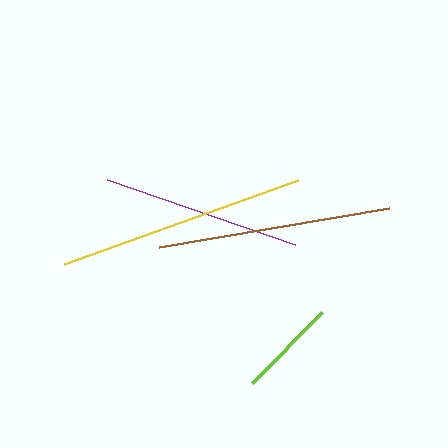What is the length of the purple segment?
The purple segment is approximately 198 pixels long.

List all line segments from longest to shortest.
From longest to shortest: yellow, brown, purple, lime.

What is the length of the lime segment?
The lime segment is approximately 100 pixels long.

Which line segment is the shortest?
The lime line is the shortest at approximately 100 pixels.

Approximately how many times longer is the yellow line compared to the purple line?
The yellow line is approximately 1.3 times the length of the purple line.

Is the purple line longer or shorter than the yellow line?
The yellow line is longer than the purple line.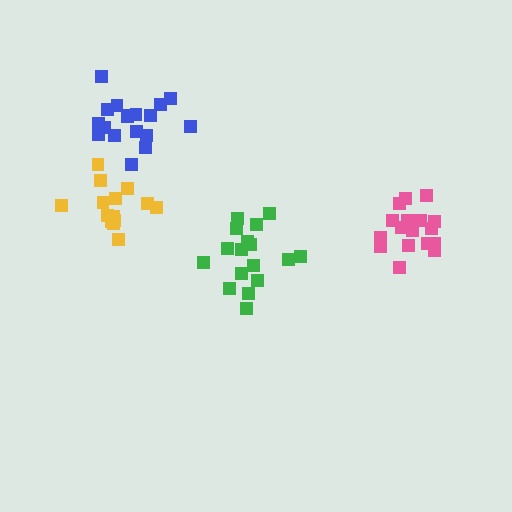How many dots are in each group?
Group 1: 18 dots, Group 2: 17 dots, Group 3: 17 dots, Group 4: 14 dots (66 total).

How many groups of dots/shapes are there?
There are 4 groups.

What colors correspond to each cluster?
The clusters are colored: blue, pink, green, yellow.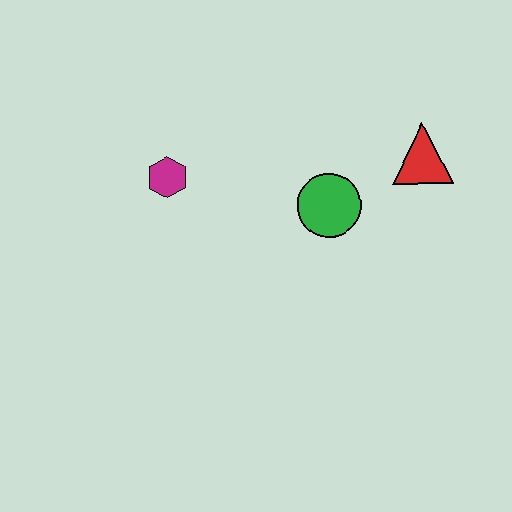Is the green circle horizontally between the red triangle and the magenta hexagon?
Yes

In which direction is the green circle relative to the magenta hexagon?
The green circle is to the right of the magenta hexagon.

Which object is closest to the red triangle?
The green circle is closest to the red triangle.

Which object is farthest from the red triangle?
The magenta hexagon is farthest from the red triangle.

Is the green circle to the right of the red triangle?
No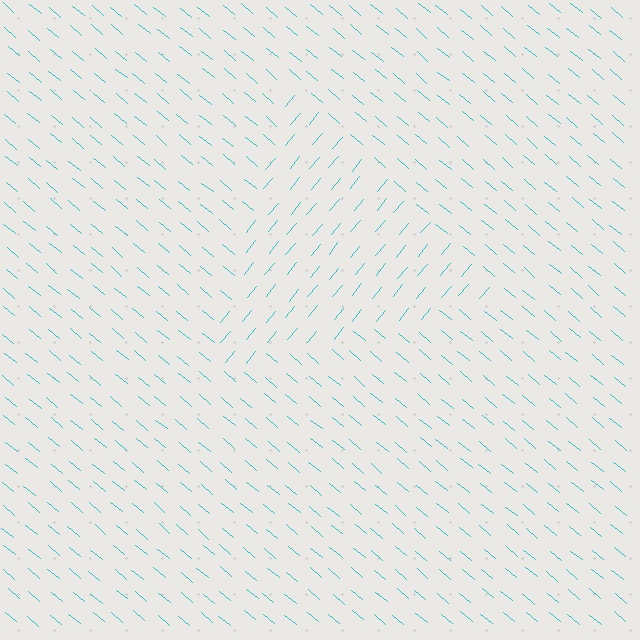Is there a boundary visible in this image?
Yes, there is a texture boundary formed by a change in line orientation.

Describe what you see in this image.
The image is filled with small cyan line segments. A triangle region in the image has lines oriented differently from the surrounding lines, creating a visible texture boundary.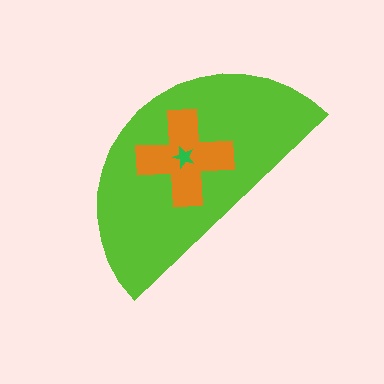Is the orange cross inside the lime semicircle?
Yes.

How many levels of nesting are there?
3.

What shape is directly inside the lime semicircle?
The orange cross.